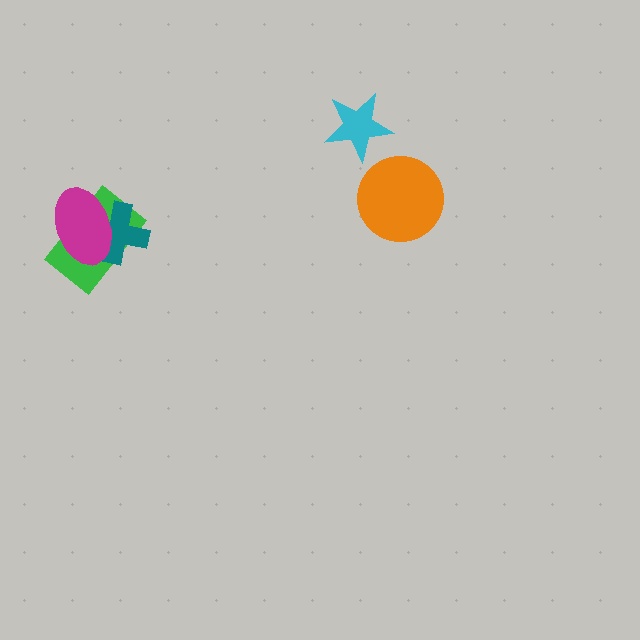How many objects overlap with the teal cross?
2 objects overlap with the teal cross.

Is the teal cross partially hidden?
Yes, it is partially covered by another shape.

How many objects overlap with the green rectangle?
2 objects overlap with the green rectangle.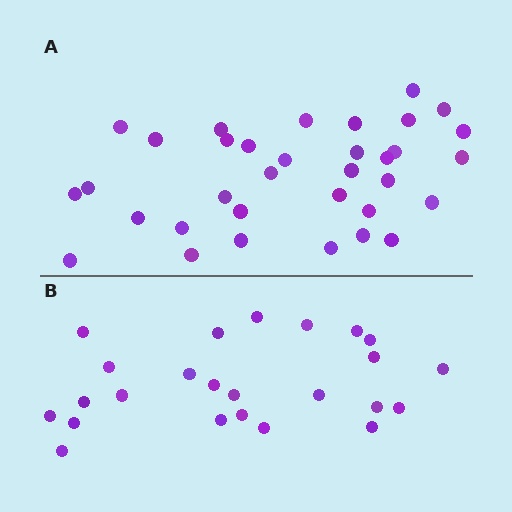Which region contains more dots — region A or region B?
Region A (the top region) has more dots.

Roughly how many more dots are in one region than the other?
Region A has roughly 10 or so more dots than region B.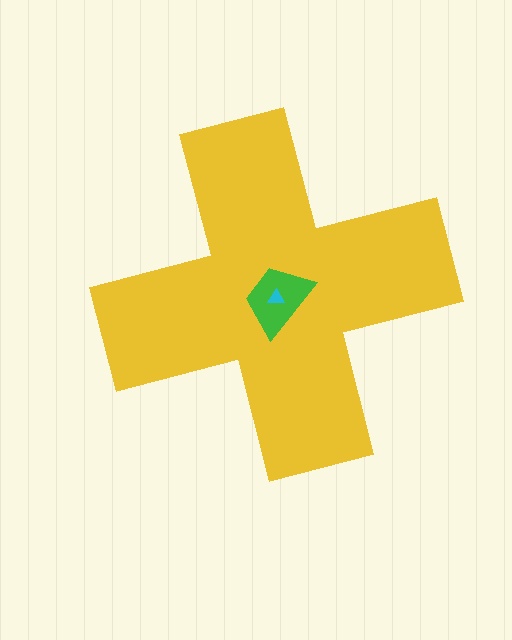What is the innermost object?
The cyan triangle.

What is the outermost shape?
The yellow cross.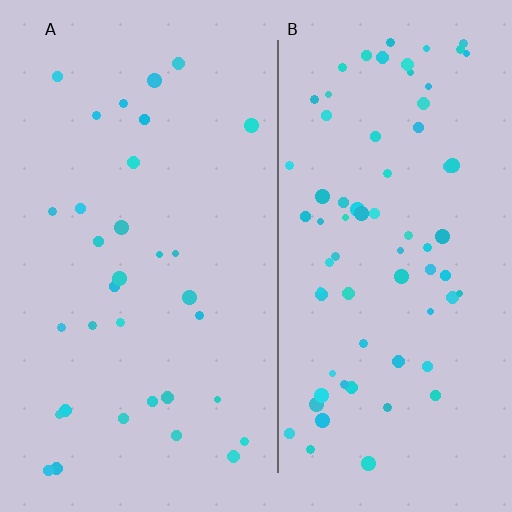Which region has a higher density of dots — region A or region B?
B (the right).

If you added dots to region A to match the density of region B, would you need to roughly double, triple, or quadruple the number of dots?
Approximately double.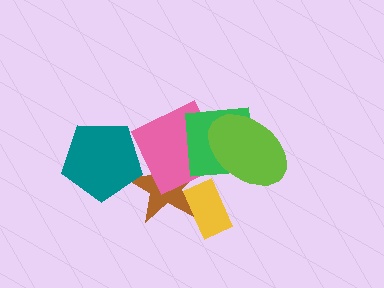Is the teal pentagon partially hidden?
No, no other shape covers it.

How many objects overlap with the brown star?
4 objects overlap with the brown star.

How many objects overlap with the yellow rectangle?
2 objects overlap with the yellow rectangle.